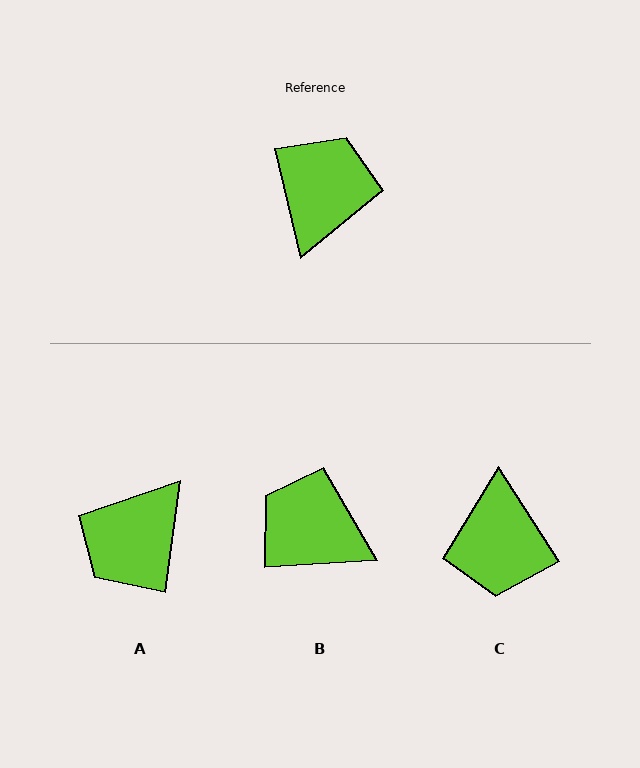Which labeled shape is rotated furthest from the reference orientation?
C, about 161 degrees away.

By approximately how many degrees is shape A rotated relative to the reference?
Approximately 160 degrees counter-clockwise.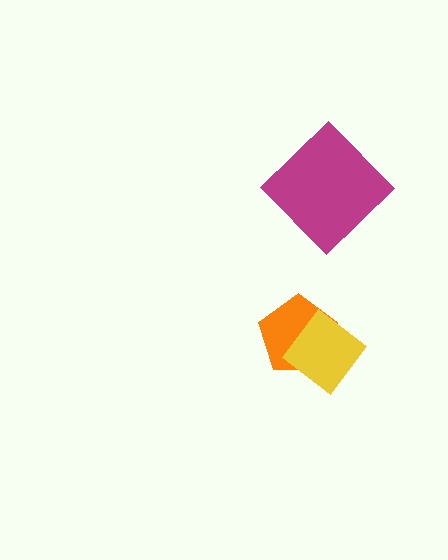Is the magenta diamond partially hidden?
No, no other shape covers it.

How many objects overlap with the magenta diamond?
0 objects overlap with the magenta diamond.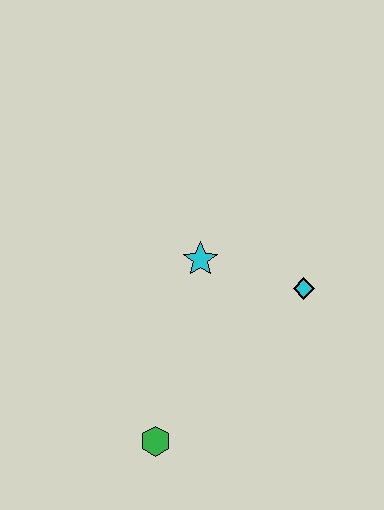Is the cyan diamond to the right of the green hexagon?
Yes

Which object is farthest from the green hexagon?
The cyan diamond is farthest from the green hexagon.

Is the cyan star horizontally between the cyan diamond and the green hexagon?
Yes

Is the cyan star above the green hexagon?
Yes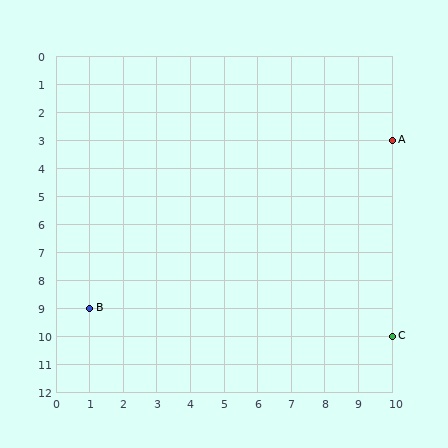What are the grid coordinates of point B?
Point B is at grid coordinates (1, 9).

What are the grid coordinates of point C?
Point C is at grid coordinates (10, 10).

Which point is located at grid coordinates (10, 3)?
Point A is at (10, 3).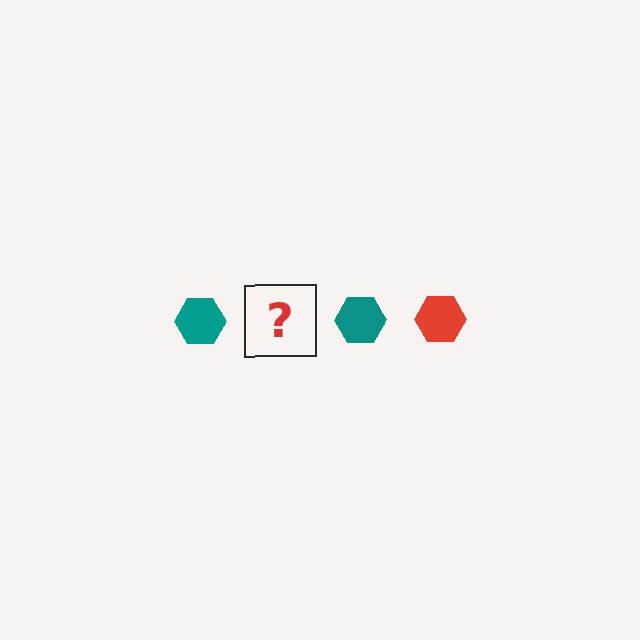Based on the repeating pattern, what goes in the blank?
The blank should be a red hexagon.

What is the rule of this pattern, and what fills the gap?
The rule is that the pattern cycles through teal, red hexagons. The gap should be filled with a red hexagon.